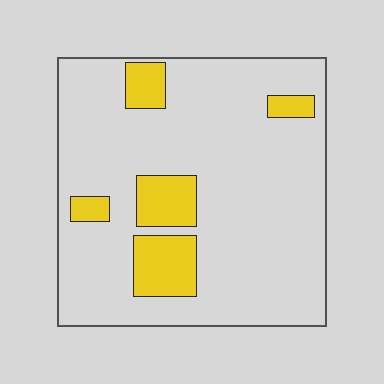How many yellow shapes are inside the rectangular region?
5.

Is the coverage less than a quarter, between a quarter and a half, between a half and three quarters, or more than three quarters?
Less than a quarter.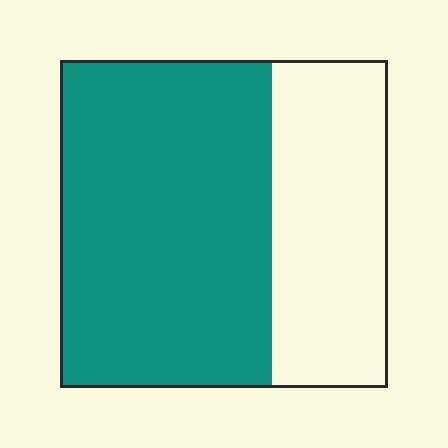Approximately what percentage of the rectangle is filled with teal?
Approximately 65%.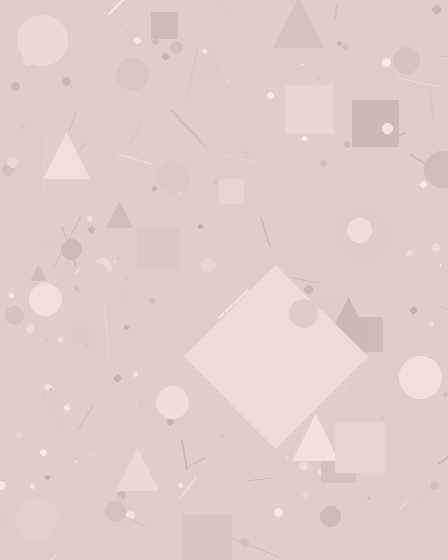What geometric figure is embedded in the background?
A diamond is embedded in the background.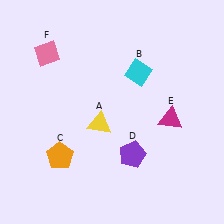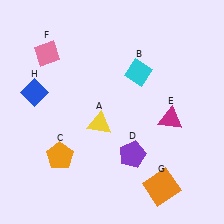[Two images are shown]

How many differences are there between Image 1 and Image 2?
There are 2 differences between the two images.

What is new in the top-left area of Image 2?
A blue diamond (H) was added in the top-left area of Image 2.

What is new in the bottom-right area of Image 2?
An orange square (G) was added in the bottom-right area of Image 2.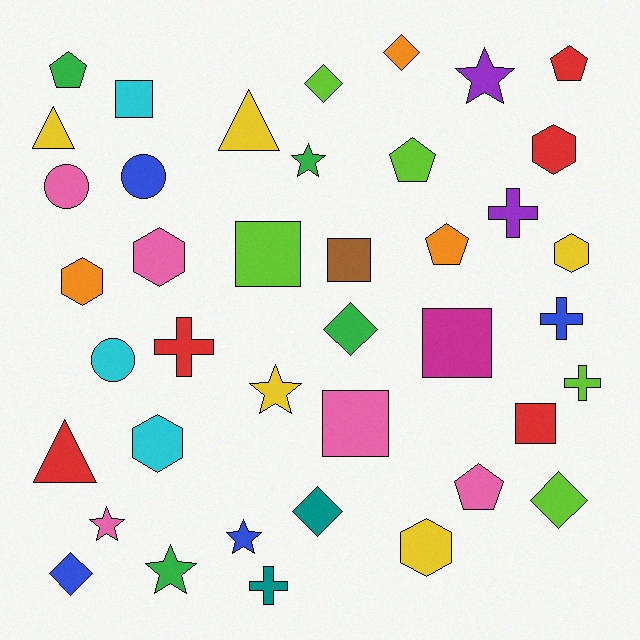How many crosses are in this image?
There are 5 crosses.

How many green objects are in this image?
There are 4 green objects.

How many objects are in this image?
There are 40 objects.